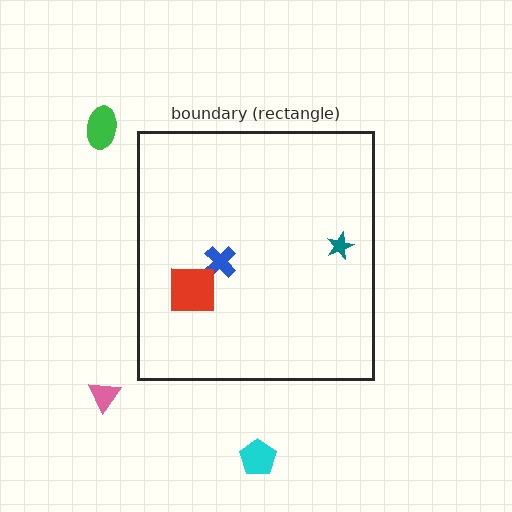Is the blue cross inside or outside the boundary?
Inside.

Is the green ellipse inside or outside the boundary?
Outside.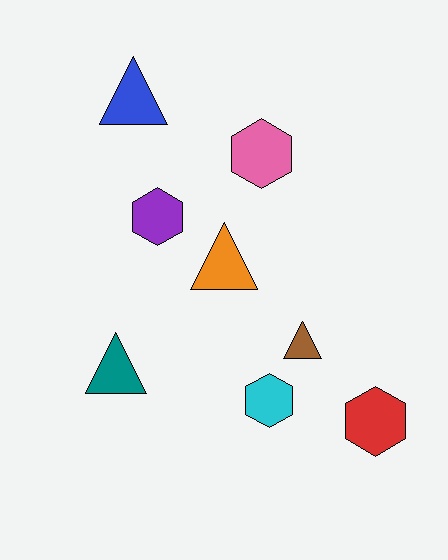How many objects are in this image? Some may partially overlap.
There are 8 objects.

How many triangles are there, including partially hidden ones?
There are 4 triangles.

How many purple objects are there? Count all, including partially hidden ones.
There is 1 purple object.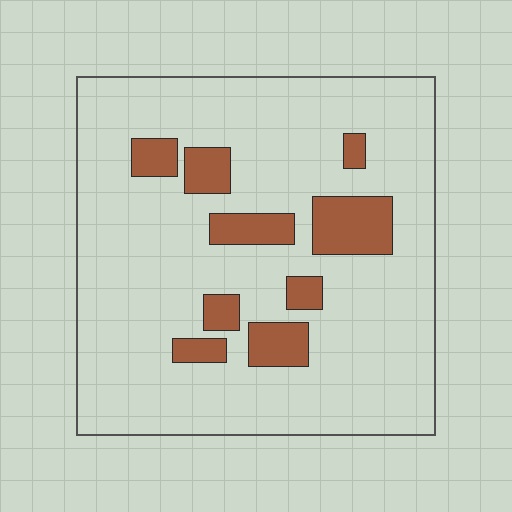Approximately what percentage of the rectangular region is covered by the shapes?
Approximately 15%.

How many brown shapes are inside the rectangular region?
9.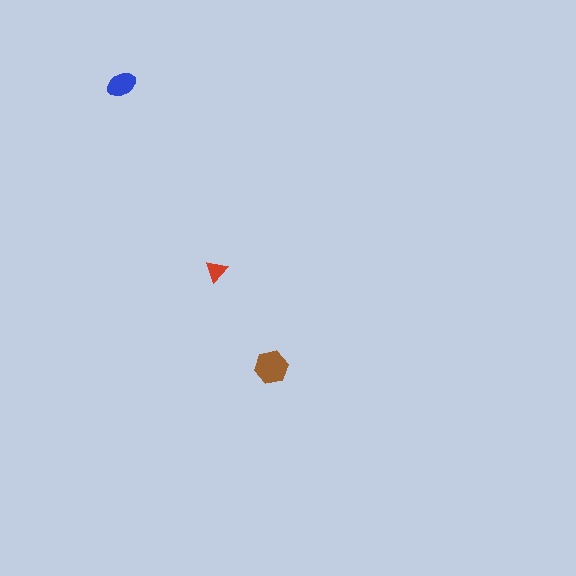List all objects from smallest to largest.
The red triangle, the blue ellipse, the brown hexagon.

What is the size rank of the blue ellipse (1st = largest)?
2nd.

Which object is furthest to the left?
The blue ellipse is leftmost.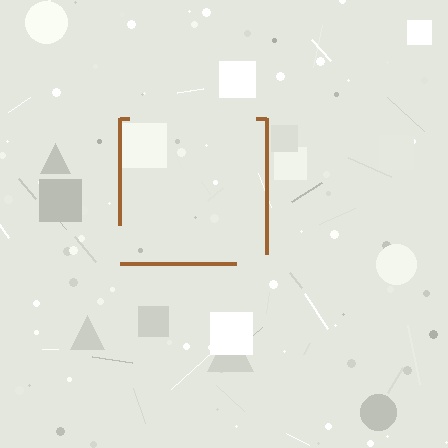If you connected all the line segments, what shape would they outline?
They would outline a square.